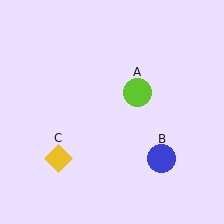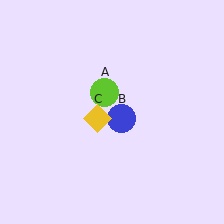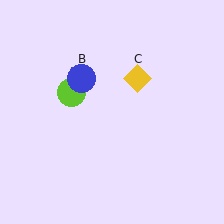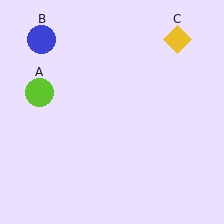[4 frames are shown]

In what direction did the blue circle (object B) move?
The blue circle (object B) moved up and to the left.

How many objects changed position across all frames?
3 objects changed position: lime circle (object A), blue circle (object B), yellow diamond (object C).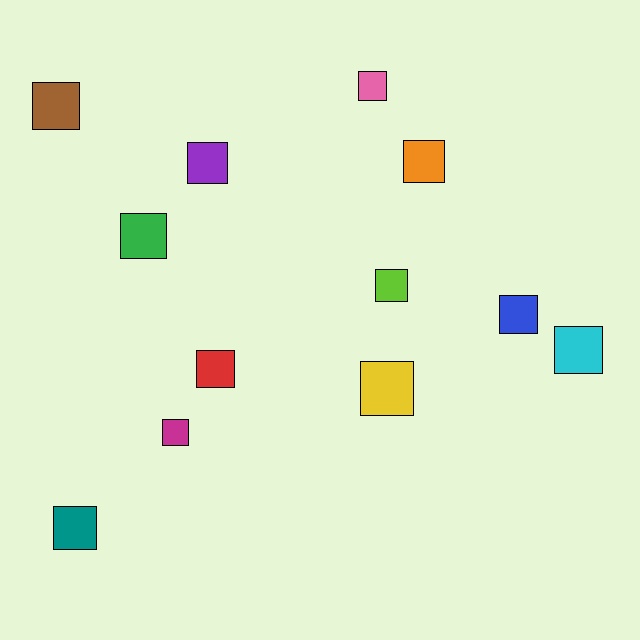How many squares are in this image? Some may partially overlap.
There are 12 squares.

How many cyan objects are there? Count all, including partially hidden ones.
There is 1 cyan object.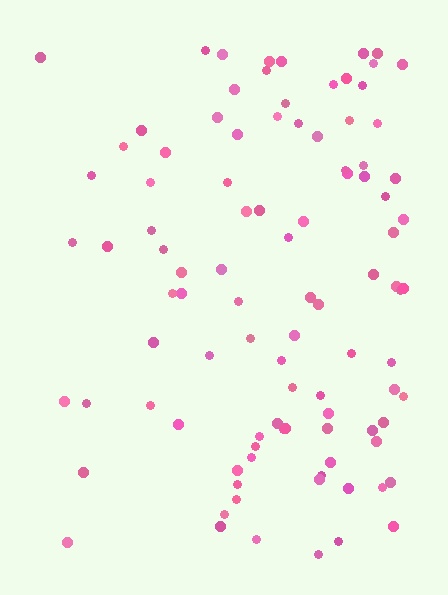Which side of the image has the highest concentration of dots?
The right.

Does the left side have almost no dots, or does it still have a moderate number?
Still a moderate number, just noticeably fewer than the right.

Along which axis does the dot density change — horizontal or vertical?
Horizontal.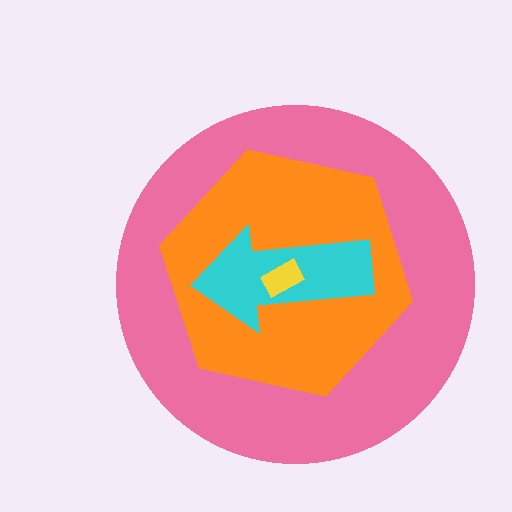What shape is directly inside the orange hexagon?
The cyan arrow.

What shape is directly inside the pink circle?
The orange hexagon.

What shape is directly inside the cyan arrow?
The yellow rectangle.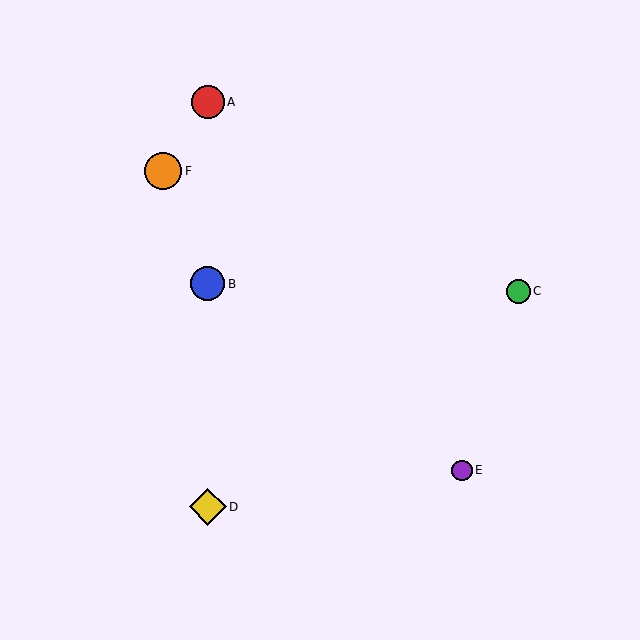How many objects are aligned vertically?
3 objects (A, B, D) are aligned vertically.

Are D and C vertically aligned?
No, D is at x≈208 and C is at x≈518.